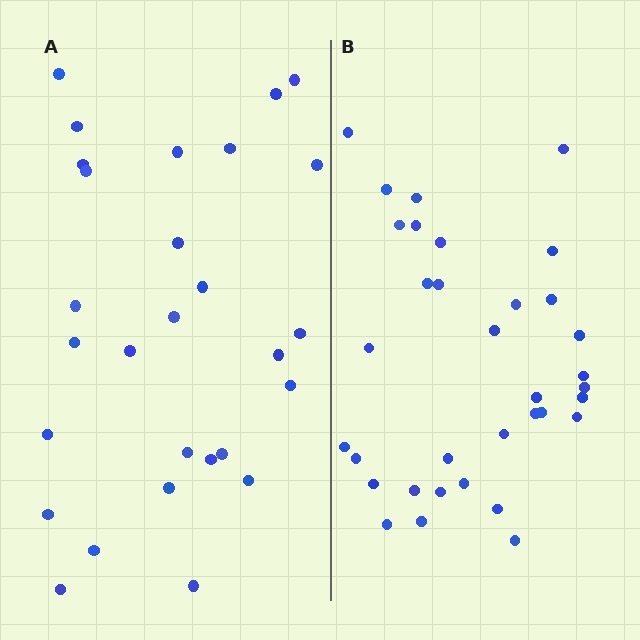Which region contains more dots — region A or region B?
Region B (the right region) has more dots.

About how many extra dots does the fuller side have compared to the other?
Region B has about 6 more dots than region A.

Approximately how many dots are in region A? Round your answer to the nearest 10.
About 30 dots. (The exact count is 28, which rounds to 30.)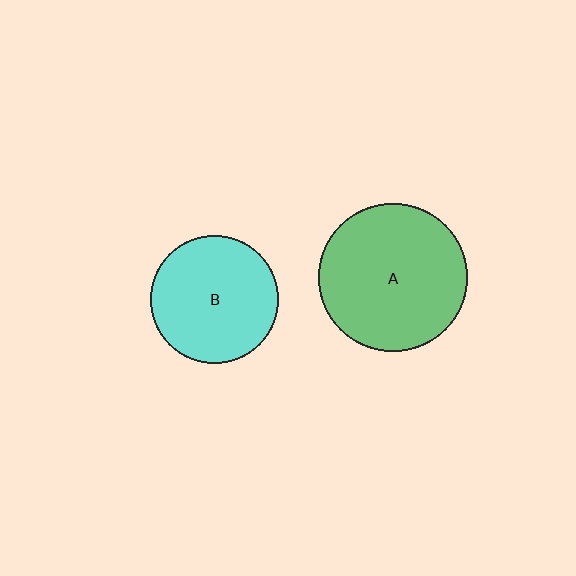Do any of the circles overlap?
No, none of the circles overlap.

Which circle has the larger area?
Circle A (green).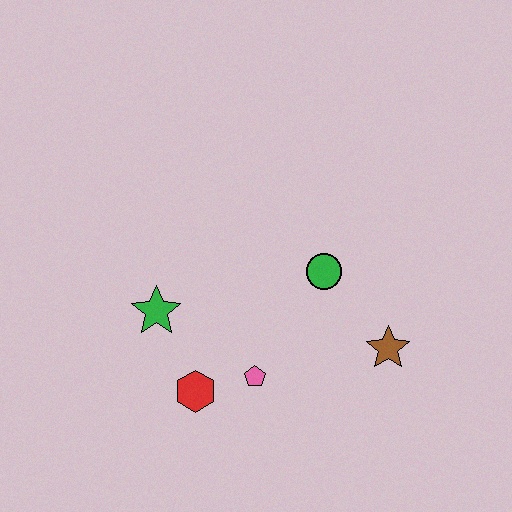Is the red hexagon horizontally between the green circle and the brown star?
No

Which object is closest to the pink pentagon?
The red hexagon is closest to the pink pentagon.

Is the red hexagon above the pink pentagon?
No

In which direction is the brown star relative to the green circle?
The brown star is below the green circle.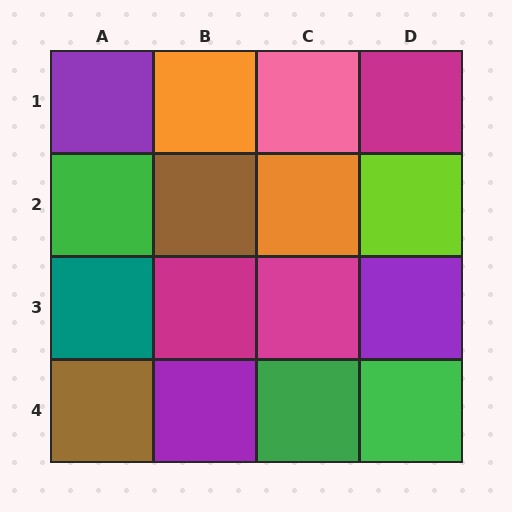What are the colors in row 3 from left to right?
Teal, magenta, magenta, purple.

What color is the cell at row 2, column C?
Orange.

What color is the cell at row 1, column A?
Purple.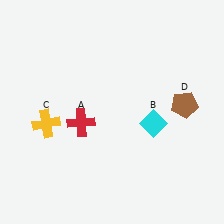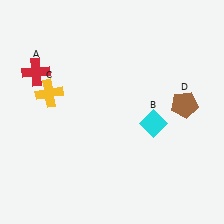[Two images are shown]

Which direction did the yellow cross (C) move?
The yellow cross (C) moved up.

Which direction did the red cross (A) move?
The red cross (A) moved up.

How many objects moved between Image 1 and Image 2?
2 objects moved between the two images.